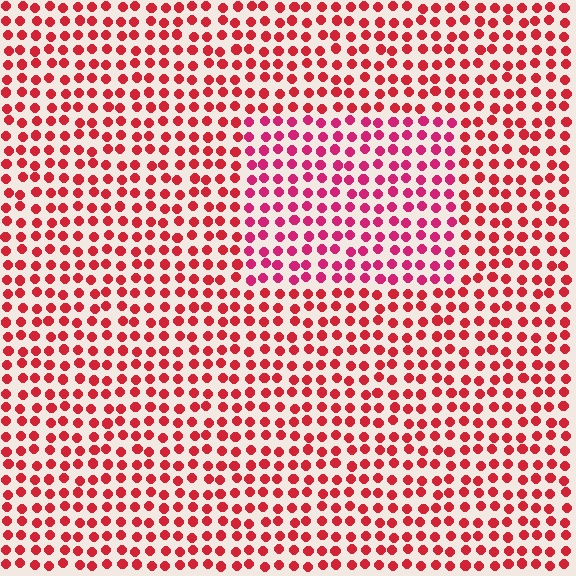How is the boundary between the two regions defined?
The boundary is defined purely by a slight shift in hue (about 22 degrees). Spacing, size, and orientation are identical on both sides.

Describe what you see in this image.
The image is filled with small red elements in a uniform arrangement. A rectangle-shaped region is visible where the elements are tinted to a slightly different hue, forming a subtle color boundary.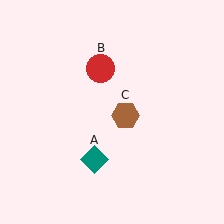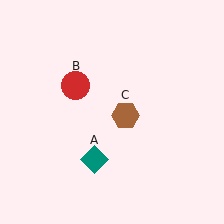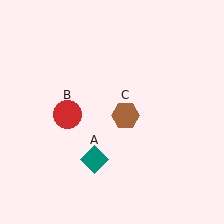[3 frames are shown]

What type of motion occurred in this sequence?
The red circle (object B) rotated counterclockwise around the center of the scene.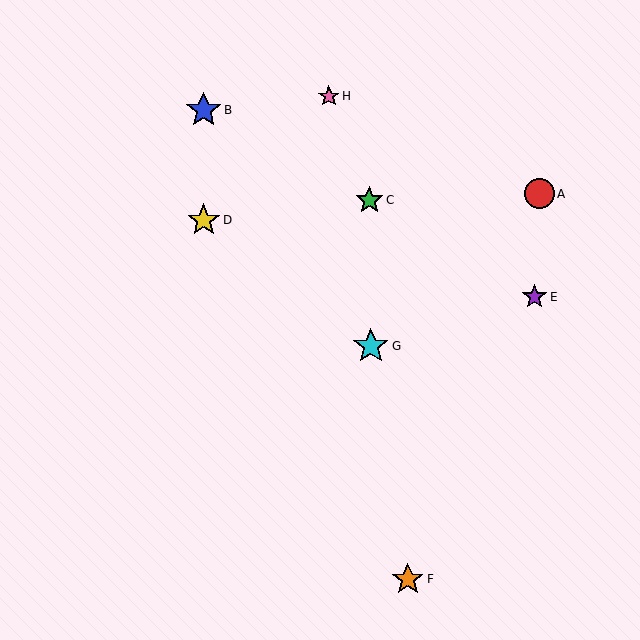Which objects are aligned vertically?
Objects B, D are aligned vertically.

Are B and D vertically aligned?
Yes, both are at x≈204.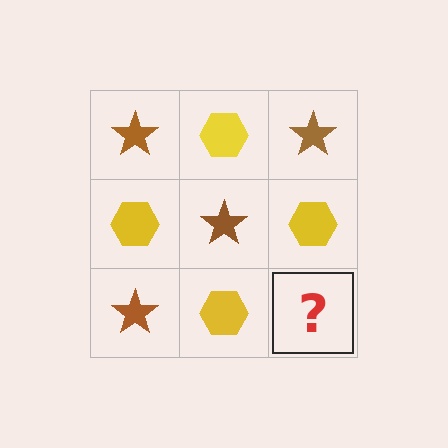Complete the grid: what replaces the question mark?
The question mark should be replaced with a brown star.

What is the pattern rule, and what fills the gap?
The rule is that it alternates brown star and yellow hexagon in a checkerboard pattern. The gap should be filled with a brown star.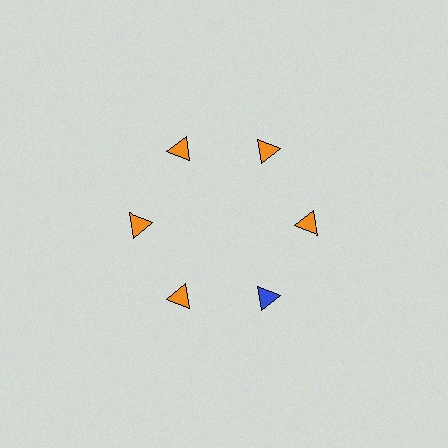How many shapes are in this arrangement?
There are 6 shapes arranged in a ring pattern.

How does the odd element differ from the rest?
It has a different color: blue instead of orange.